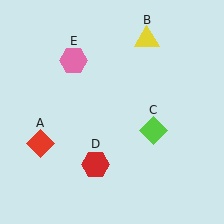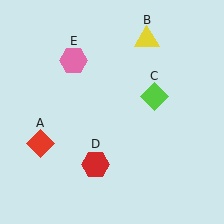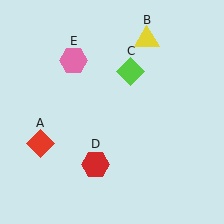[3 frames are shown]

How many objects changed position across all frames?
1 object changed position: lime diamond (object C).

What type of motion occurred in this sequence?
The lime diamond (object C) rotated counterclockwise around the center of the scene.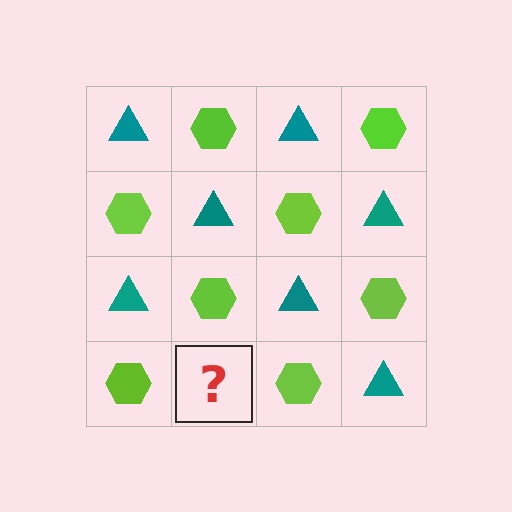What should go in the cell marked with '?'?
The missing cell should contain a teal triangle.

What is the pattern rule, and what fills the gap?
The rule is that it alternates teal triangle and lime hexagon in a checkerboard pattern. The gap should be filled with a teal triangle.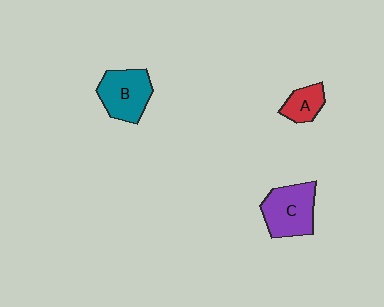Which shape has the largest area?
Shape C (purple).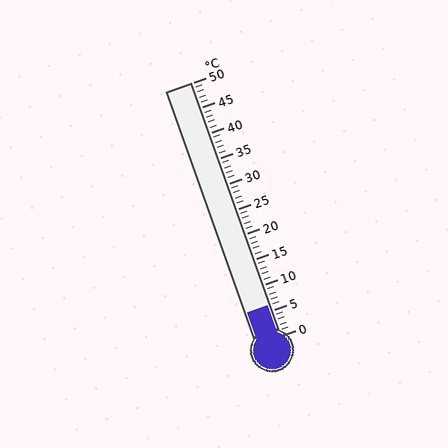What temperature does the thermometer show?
The thermometer shows approximately 6°C.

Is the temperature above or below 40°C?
The temperature is below 40°C.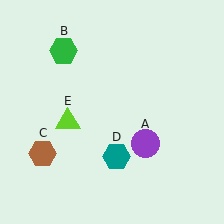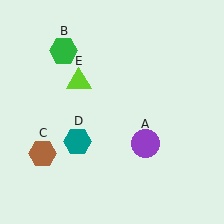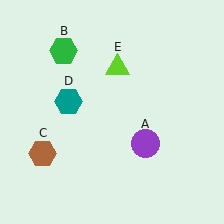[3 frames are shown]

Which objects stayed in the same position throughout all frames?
Purple circle (object A) and green hexagon (object B) and brown hexagon (object C) remained stationary.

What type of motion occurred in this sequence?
The teal hexagon (object D), lime triangle (object E) rotated clockwise around the center of the scene.